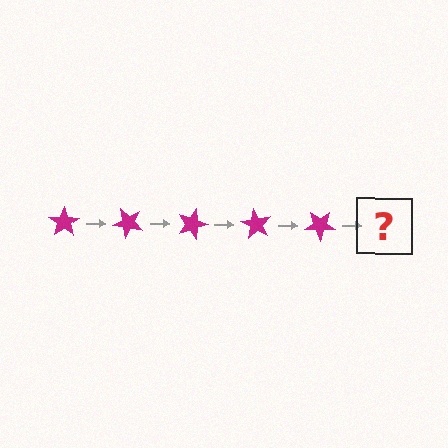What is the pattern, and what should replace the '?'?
The pattern is that the star rotates 45 degrees each step. The '?' should be a magenta star rotated 225 degrees.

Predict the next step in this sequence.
The next step is a magenta star rotated 225 degrees.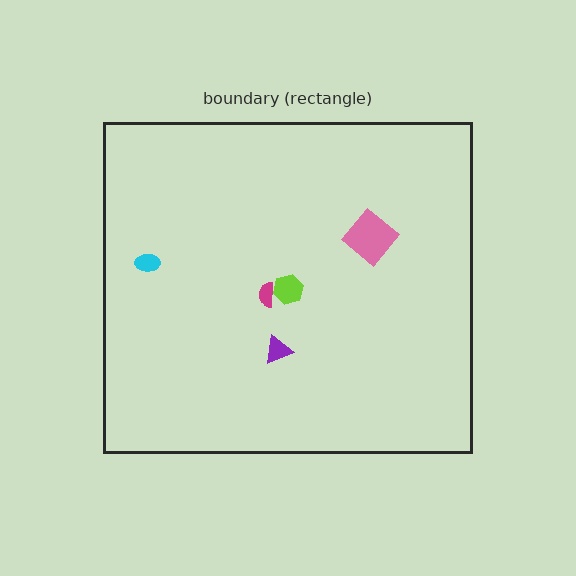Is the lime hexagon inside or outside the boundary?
Inside.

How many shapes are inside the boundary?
5 inside, 0 outside.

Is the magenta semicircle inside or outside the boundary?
Inside.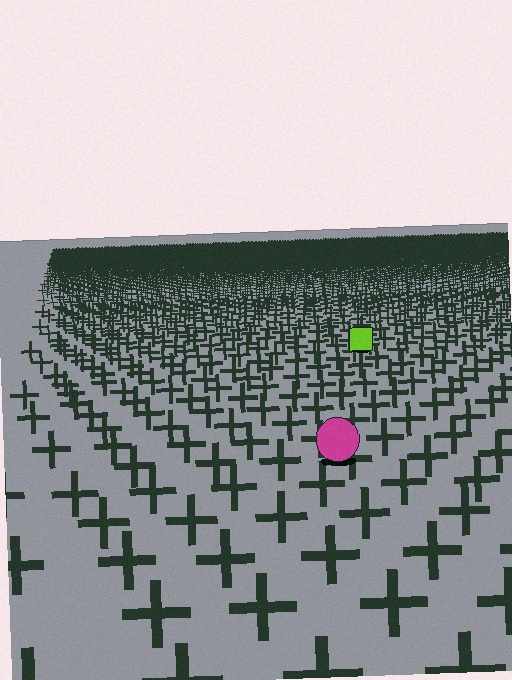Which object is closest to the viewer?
The magenta circle is closest. The texture marks near it are larger and more spread out.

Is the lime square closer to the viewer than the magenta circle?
No. The magenta circle is closer — you can tell from the texture gradient: the ground texture is coarser near it.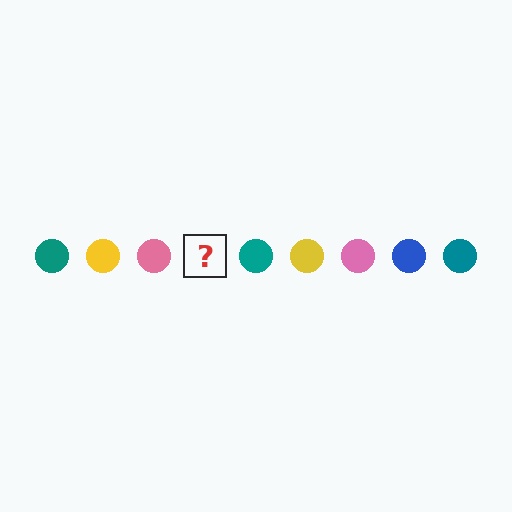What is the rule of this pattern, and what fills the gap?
The rule is that the pattern cycles through teal, yellow, pink, blue circles. The gap should be filled with a blue circle.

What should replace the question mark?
The question mark should be replaced with a blue circle.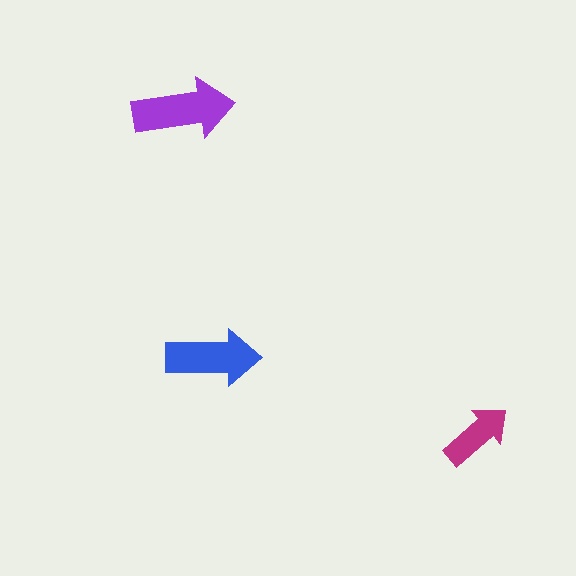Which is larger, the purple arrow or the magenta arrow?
The purple one.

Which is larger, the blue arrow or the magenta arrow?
The blue one.